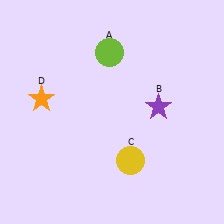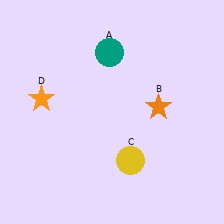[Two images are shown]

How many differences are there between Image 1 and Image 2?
There are 2 differences between the two images.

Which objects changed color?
A changed from lime to teal. B changed from purple to orange.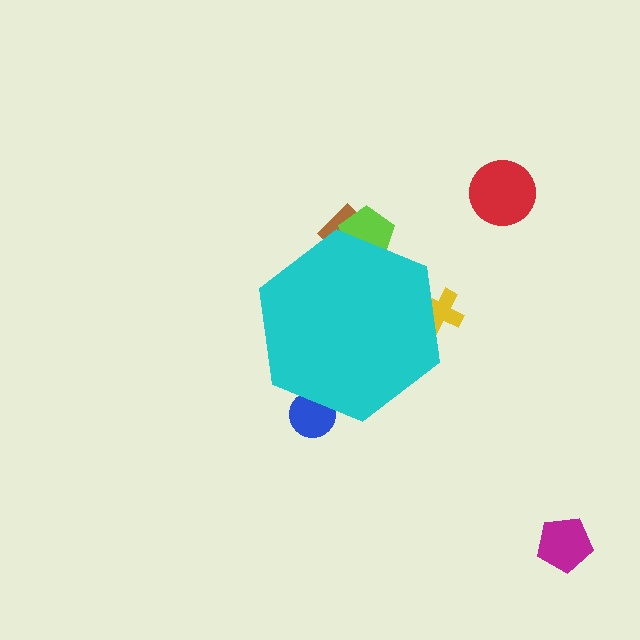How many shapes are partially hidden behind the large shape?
4 shapes are partially hidden.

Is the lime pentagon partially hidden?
Yes, the lime pentagon is partially hidden behind the cyan hexagon.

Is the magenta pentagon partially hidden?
No, the magenta pentagon is fully visible.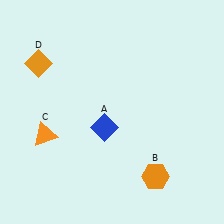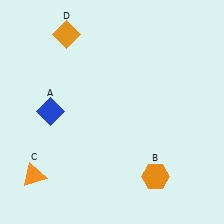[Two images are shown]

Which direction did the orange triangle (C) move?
The orange triangle (C) moved down.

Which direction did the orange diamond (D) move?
The orange diamond (D) moved up.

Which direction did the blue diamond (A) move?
The blue diamond (A) moved left.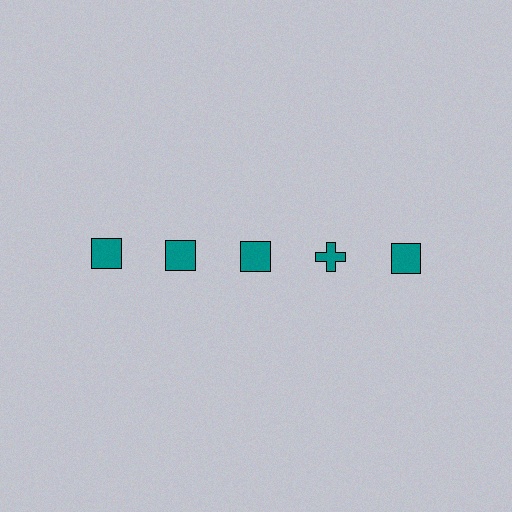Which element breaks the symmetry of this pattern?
The teal cross in the top row, second from right column breaks the symmetry. All other shapes are teal squares.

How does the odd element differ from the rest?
It has a different shape: cross instead of square.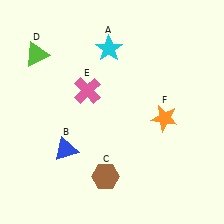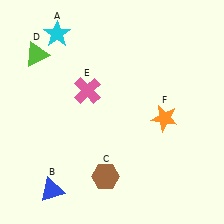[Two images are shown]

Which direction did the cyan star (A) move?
The cyan star (A) moved left.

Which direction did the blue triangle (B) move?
The blue triangle (B) moved down.